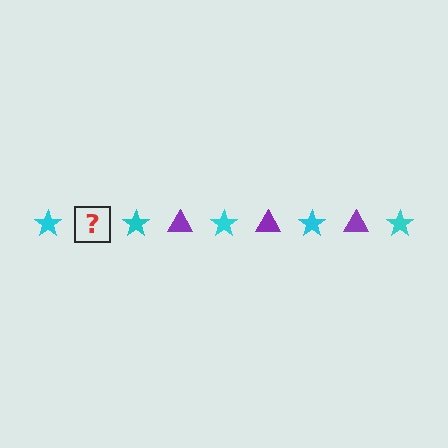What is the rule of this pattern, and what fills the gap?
The rule is that the pattern alternates between cyan star and purple triangle. The gap should be filled with a purple triangle.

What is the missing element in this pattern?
The missing element is a purple triangle.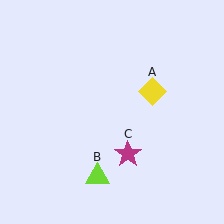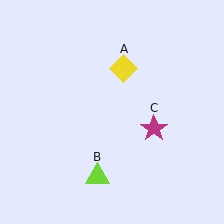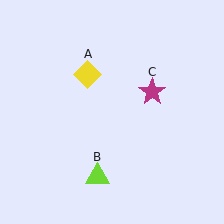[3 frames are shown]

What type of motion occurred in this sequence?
The yellow diamond (object A), magenta star (object C) rotated counterclockwise around the center of the scene.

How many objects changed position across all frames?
2 objects changed position: yellow diamond (object A), magenta star (object C).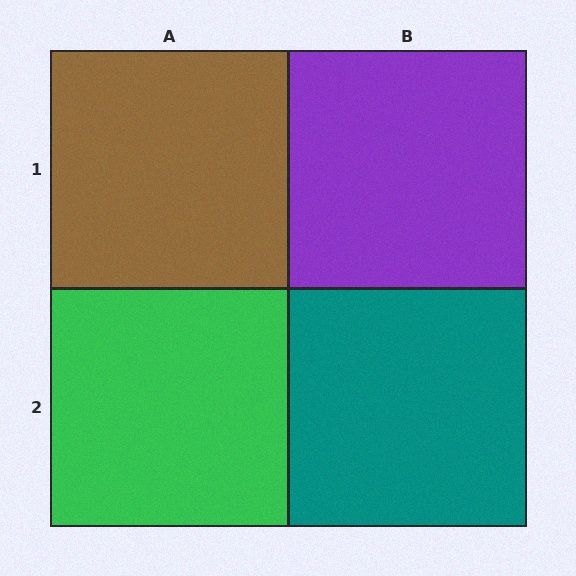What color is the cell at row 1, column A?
Brown.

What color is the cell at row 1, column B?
Purple.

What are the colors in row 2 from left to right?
Green, teal.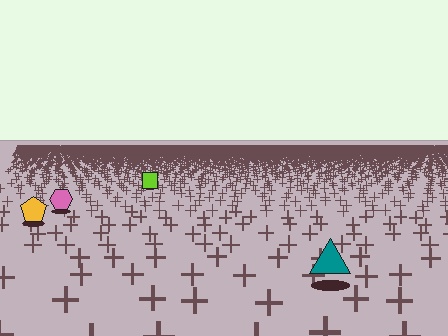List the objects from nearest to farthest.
From nearest to farthest: the teal triangle, the yellow pentagon, the pink hexagon, the lime square.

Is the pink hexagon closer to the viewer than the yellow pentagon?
No. The yellow pentagon is closer — you can tell from the texture gradient: the ground texture is coarser near it.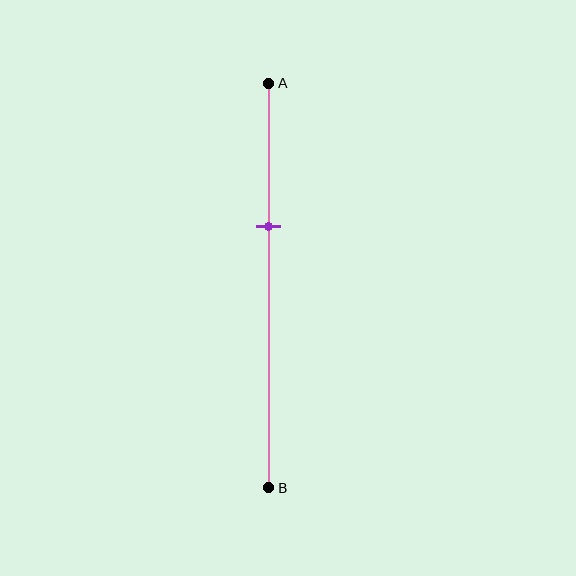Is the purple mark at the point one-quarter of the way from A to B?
No, the mark is at about 35% from A, not at the 25% one-quarter point.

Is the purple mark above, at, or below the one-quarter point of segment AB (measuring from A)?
The purple mark is below the one-quarter point of segment AB.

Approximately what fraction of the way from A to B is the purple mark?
The purple mark is approximately 35% of the way from A to B.